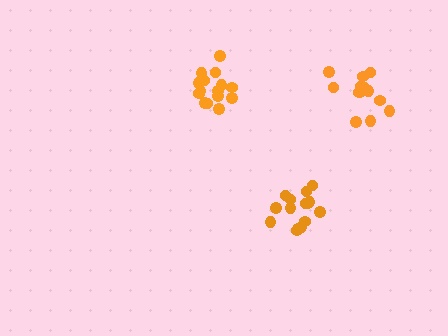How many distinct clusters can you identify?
There are 3 distinct clusters.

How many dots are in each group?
Group 1: 15 dots, Group 2: 16 dots, Group 3: 13 dots (44 total).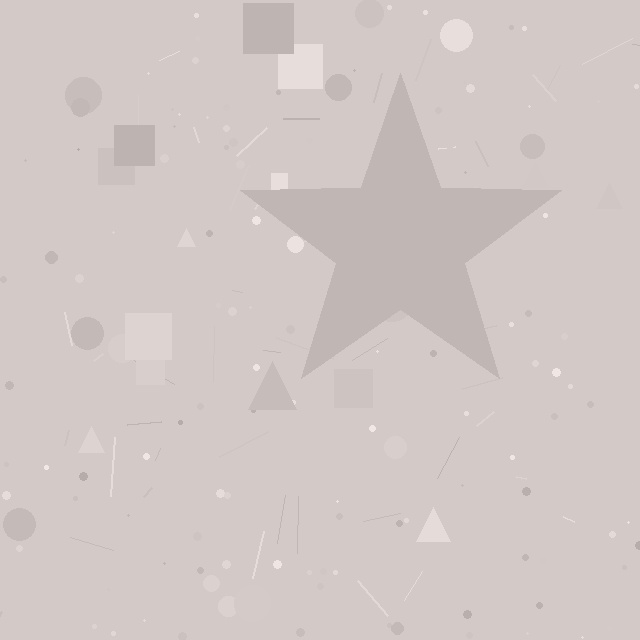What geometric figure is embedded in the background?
A star is embedded in the background.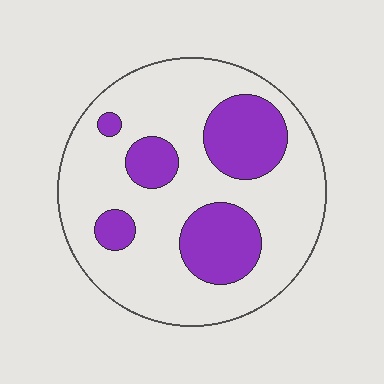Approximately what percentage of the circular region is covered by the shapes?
Approximately 25%.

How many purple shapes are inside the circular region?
5.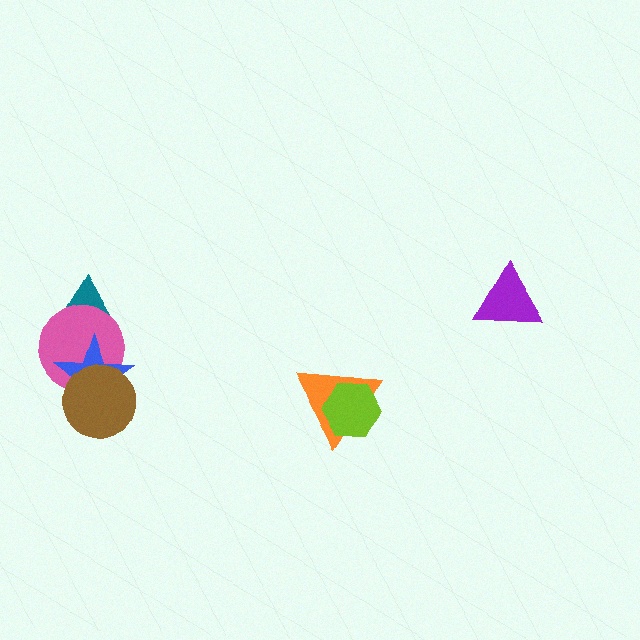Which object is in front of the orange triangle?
The lime hexagon is in front of the orange triangle.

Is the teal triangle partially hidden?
Yes, it is partially covered by another shape.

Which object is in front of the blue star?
The brown circle is in front of the blue star.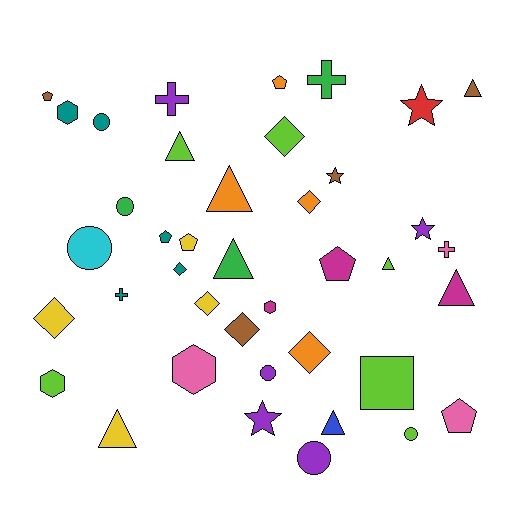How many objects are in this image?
There are 40 objects.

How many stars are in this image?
There are 4 stars.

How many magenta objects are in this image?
There are 3 magenta objects.